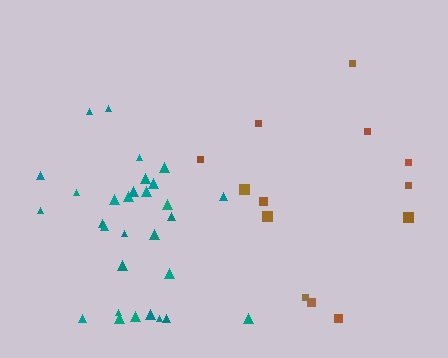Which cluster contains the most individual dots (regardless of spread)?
Teal (30).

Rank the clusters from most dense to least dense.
teal, brown.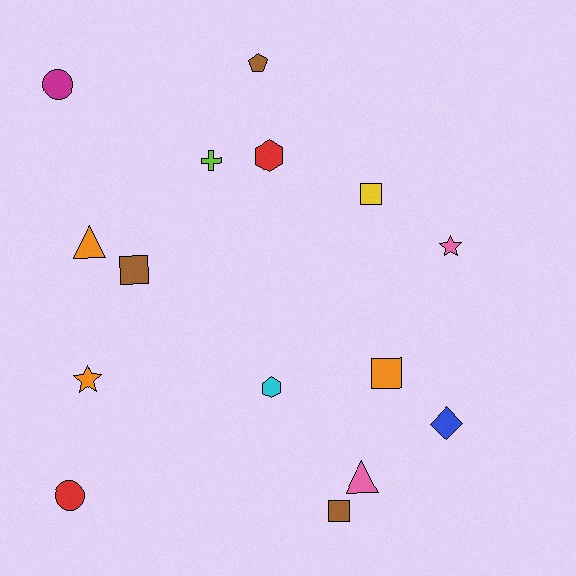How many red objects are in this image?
There are 2 red objects.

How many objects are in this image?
There are 15 objects.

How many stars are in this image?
There are 2 stars.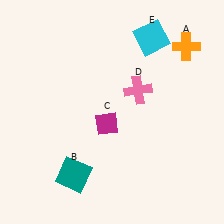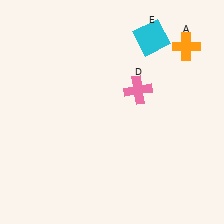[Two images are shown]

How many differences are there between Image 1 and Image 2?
There are 2 differences between the two images.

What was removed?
The teal square (B), the magenta diamond (C) were removed in Image 2.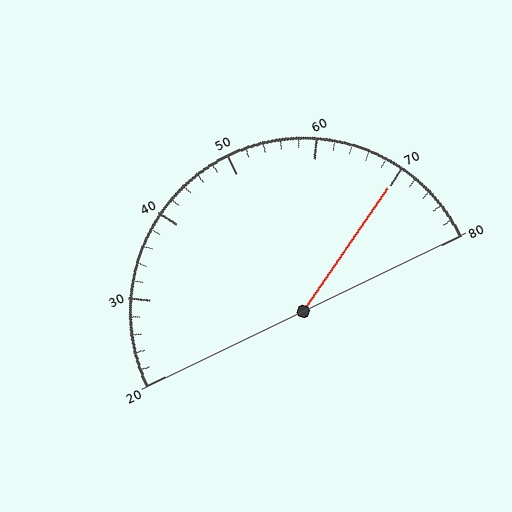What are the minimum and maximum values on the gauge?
The gauge ranges from 20 to 80.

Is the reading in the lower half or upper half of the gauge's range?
The reading is in the upper half of the range (20 to 80).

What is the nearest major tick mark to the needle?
The nearest major tick mark is 70.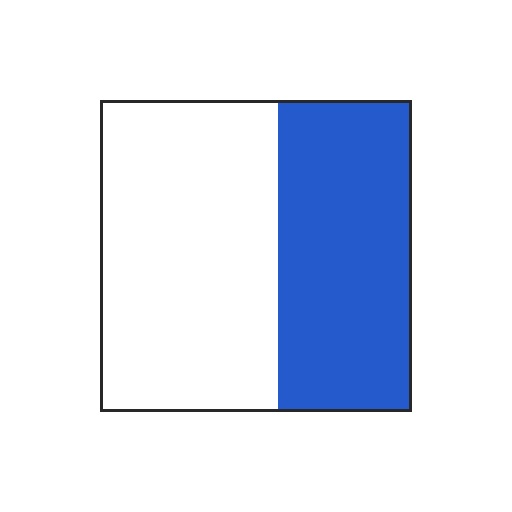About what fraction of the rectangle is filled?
About two fifths (2/5).